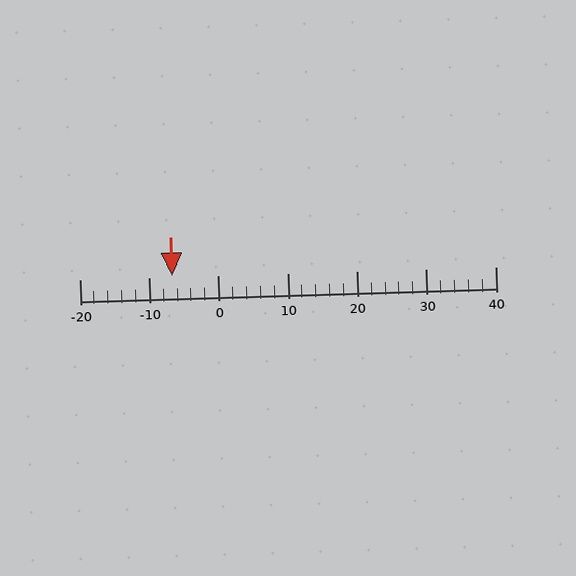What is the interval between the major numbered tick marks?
The major tick marks are spaced 10 units apart.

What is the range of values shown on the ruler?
The ruler shows values from -20 to 40.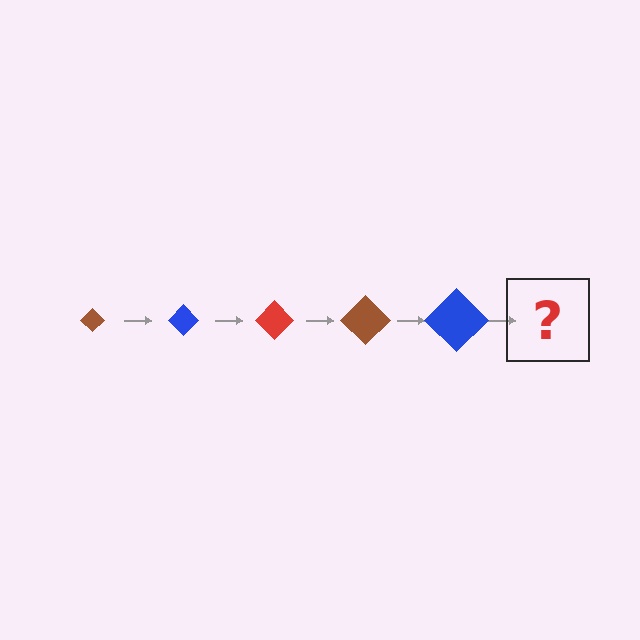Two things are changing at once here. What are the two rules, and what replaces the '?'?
The two rules are that the diamond grows larger each step and the color cycles through brown, blue, and red. The '?' should be a red diamond, larger than the previous one.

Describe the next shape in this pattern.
It should be a red diamond, larger than the previous one.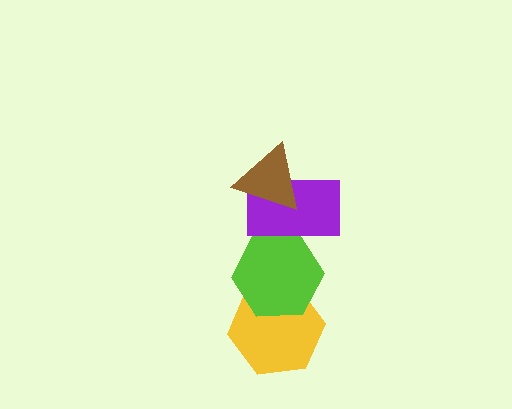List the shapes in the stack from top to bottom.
From top to bottom: the brown triangle, the purple rectangle, the lime hexagon, the yellow hexagon.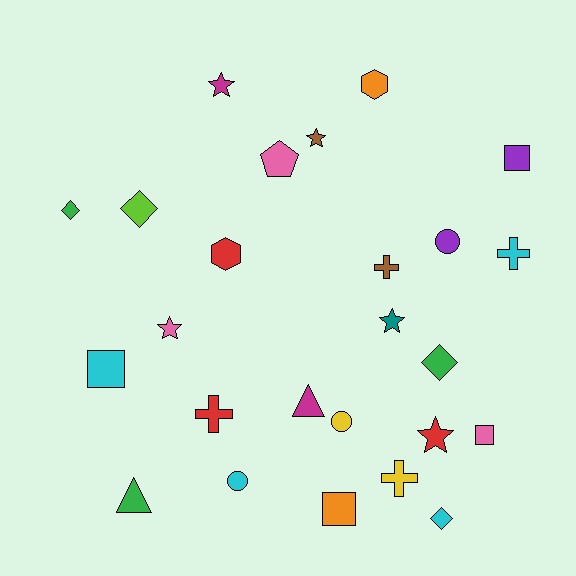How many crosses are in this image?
There are 4 crosses.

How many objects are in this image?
There are 25 objects.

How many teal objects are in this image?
There is 1 teal object.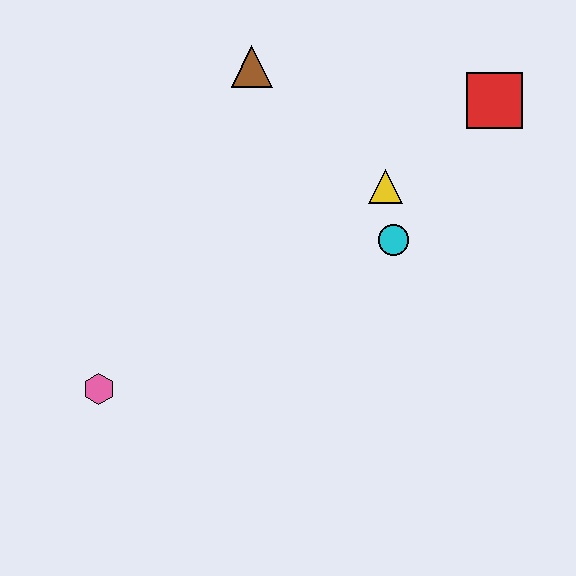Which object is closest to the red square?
The yellow triangle is closest to the red square.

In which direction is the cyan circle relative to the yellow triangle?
The cyan circle is below the yellow triangle.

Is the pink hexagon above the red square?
No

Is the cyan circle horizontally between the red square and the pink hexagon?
Yes